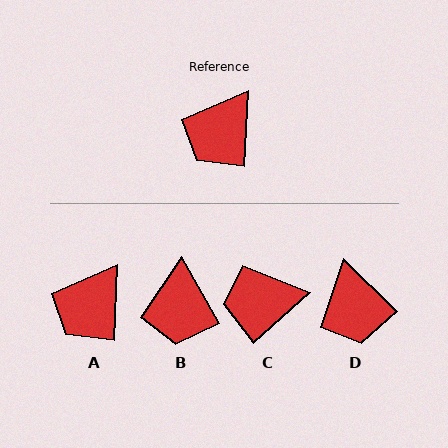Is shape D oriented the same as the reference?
No, it is off by about 48 degrees.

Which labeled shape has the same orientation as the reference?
A.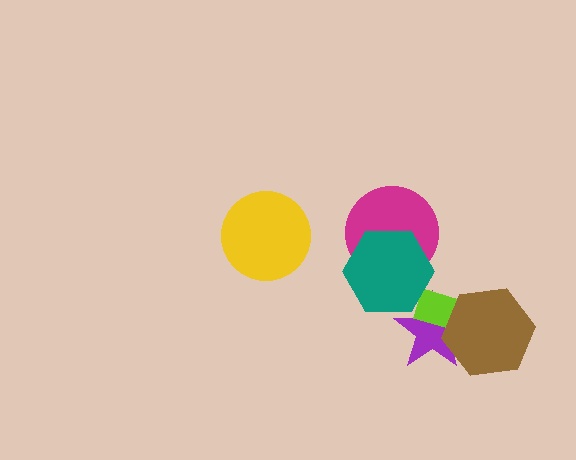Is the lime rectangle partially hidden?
Yes, it is partially covered by another shape.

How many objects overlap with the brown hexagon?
2 objects overlap with the brown hexagon.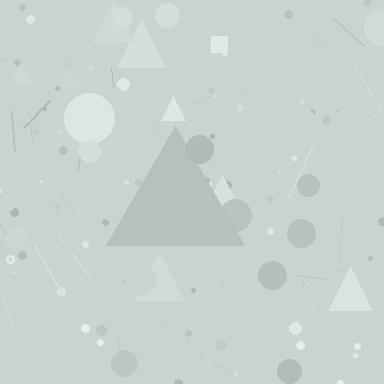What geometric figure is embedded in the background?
A triangle is embedded in the background.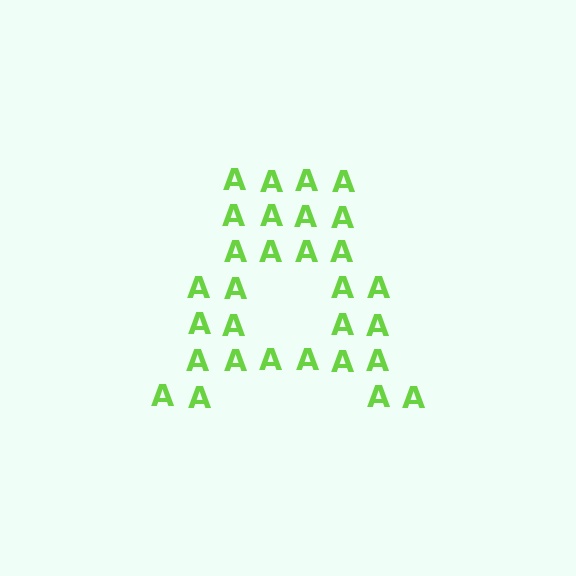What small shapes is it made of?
It is made of small letter A's.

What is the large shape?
The large shape is the letter A.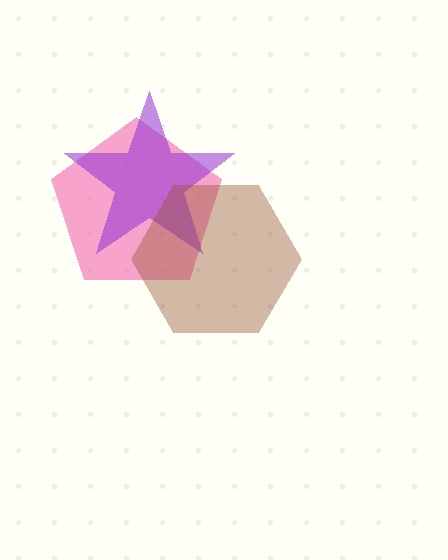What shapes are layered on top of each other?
The layered shapes are: a pink pentagon, a purple star, a brown hexagon.